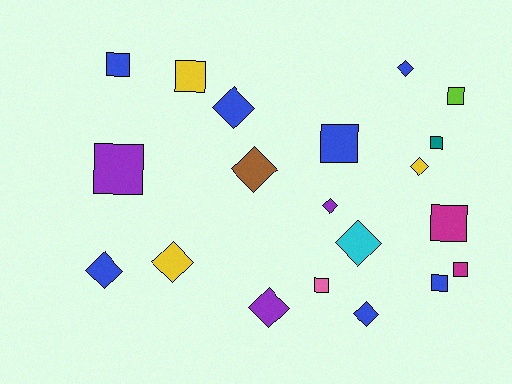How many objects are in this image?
There are 20 objects.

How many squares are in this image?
There are 10 squares.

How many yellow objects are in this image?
There are 3 yellow objects.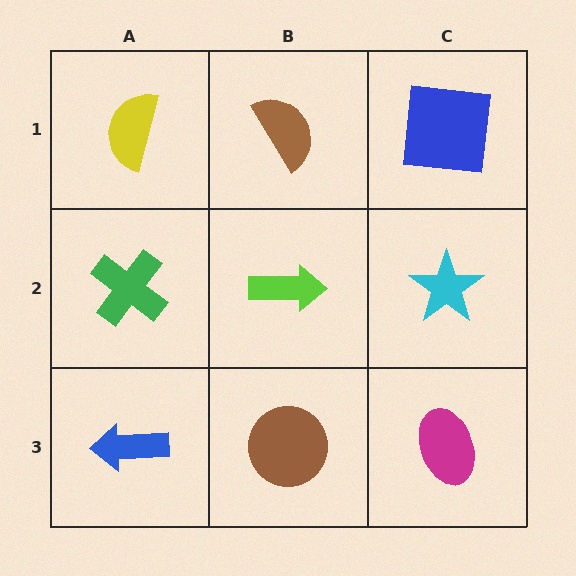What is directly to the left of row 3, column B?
A blue arrow.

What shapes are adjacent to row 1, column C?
A cyan star (row 2, column C), a brown semicircle (row 1, column B).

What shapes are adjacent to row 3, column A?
A green cross (row 2, column A), a brown circle (row 3, column B).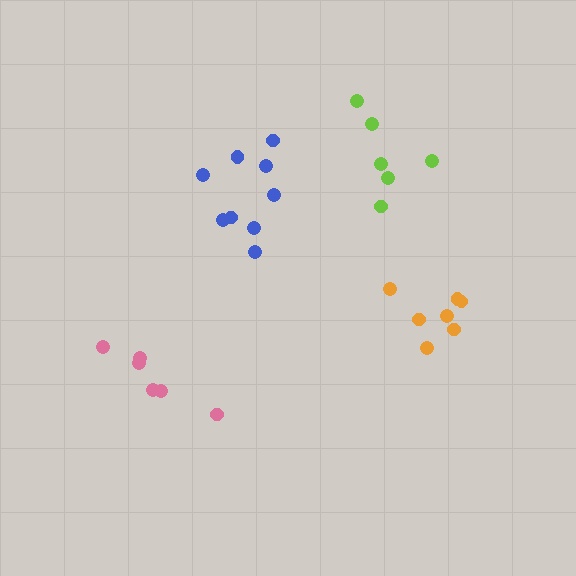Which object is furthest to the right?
The orange cluster is rightmost.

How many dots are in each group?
Group 1: 9 dots, Group 2: 7 dots, Group 3: 6 dots, Group 4: 6 dots (28 total).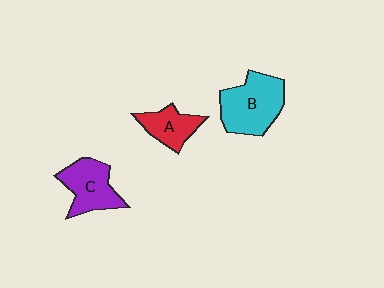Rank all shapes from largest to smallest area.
From largest to smallest: B (cyan), C (purple), A (red).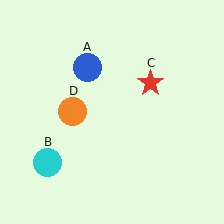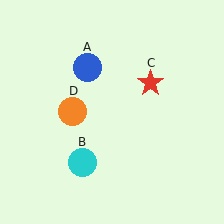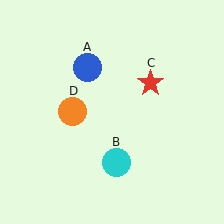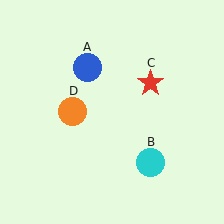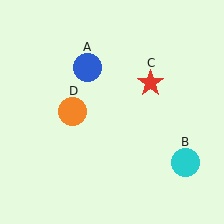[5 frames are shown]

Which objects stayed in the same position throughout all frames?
Blue circle (object A) and red star (object C) and orange circle (object D) remained stationary.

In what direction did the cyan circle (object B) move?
The cyan circle (object B) moved right.